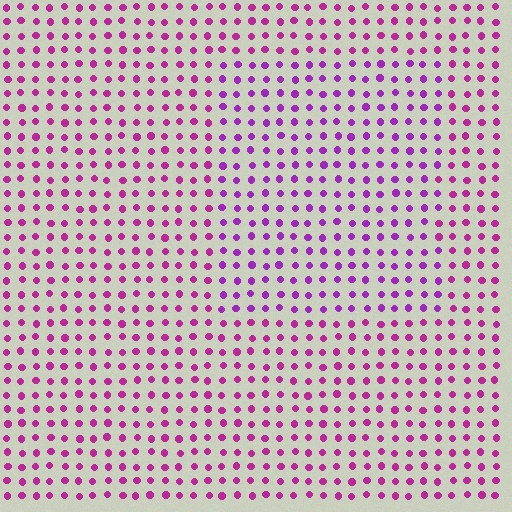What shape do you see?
I see a rectangle.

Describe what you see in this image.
The image is filled with small magenta elements in a uniform arrangement. A rectangle-shaped region is visible where the elements are tinted to a slightly different hue, forming a subtle color boundary.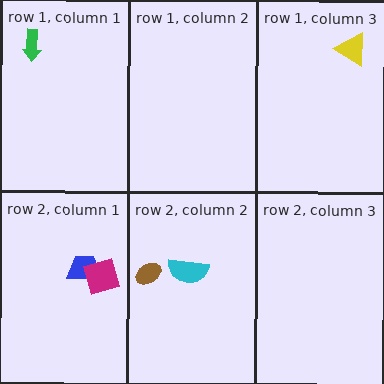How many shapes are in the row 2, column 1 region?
2.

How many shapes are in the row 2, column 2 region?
2.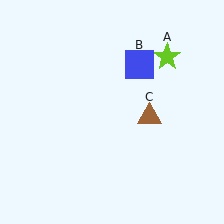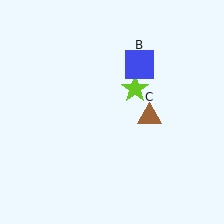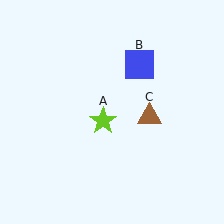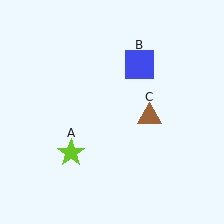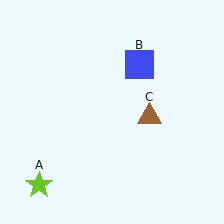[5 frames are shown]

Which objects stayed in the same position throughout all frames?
Blue square (object B) and brown triangle (object C) remained stationary.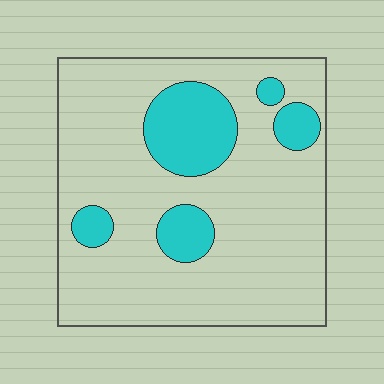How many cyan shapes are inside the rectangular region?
5.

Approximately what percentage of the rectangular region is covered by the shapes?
Approximately 20%.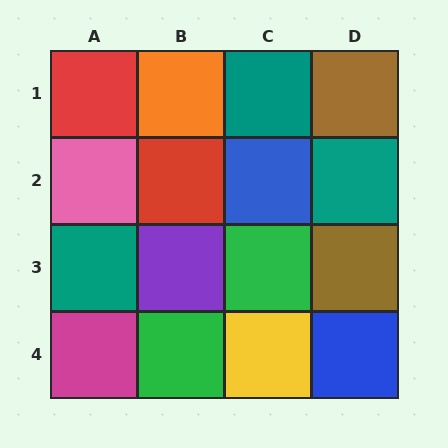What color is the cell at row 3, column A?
Teal.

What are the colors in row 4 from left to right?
Magenta, green, yellow, blue.